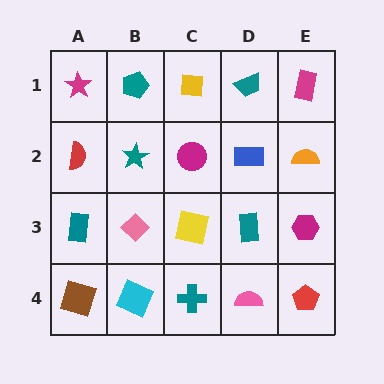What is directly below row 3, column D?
A pink semicircle.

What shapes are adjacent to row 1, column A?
A red semicircle (row 2, column A), a teal pentagon (row 1, column B).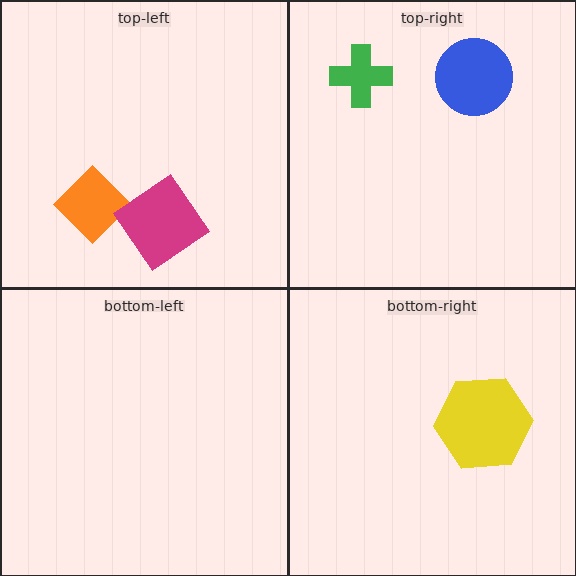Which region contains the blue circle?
The top-right region.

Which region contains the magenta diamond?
The top-left region.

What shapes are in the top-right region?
The green cross, the blue circle.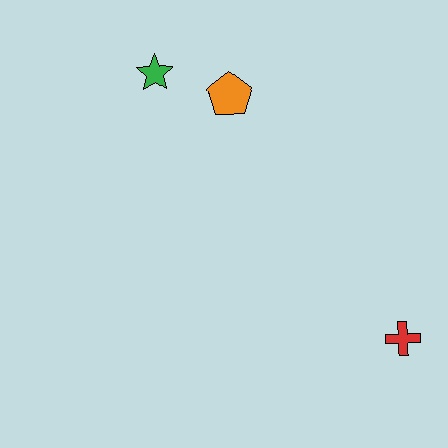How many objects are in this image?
There are 3 objects.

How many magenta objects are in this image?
There are no magenta objects.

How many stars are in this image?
There is 1 star.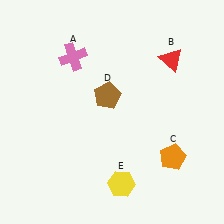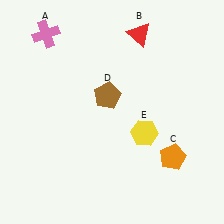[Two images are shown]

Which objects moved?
The objects that moved are: the pink cross (A), the red triangle (B), the yellow hexagon (E).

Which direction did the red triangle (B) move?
The red triangle (B) moved left.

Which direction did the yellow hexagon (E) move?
The yellow hexagon (E) moved up.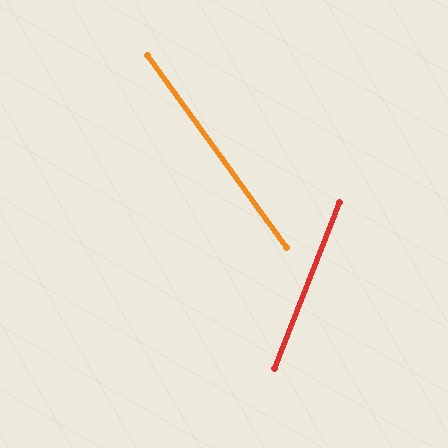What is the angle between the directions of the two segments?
Approximately 57 degrees.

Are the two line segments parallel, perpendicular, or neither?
Neither parallel nor perpendicular — they differ by about 57°.